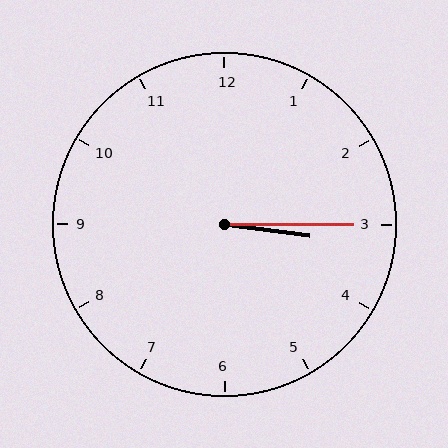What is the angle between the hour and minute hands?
Approximately 8 degrees.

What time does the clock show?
3:15.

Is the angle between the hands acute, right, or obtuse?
It is acute.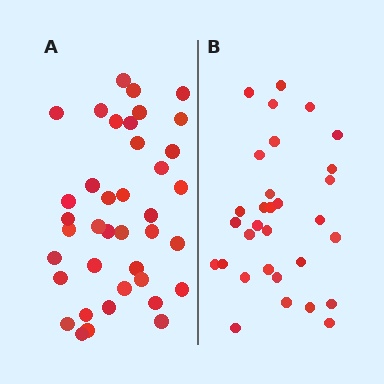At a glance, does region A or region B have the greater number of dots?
Region A (the left region) has more dots.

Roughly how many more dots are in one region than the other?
Region A has roughly 8 or so more dots than region B.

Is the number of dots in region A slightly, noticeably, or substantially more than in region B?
Region A has noticeably more, but not dramatically so. The ratio is roughly 1.3 to 1.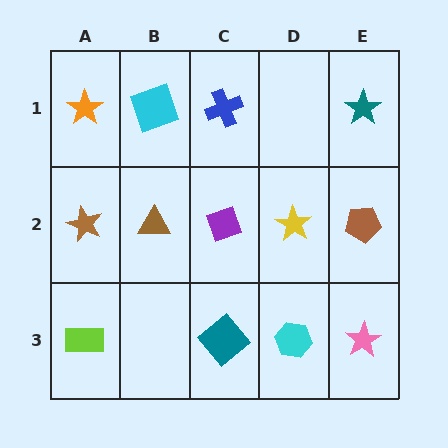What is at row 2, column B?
A brown triangle.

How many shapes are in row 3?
4 shapes.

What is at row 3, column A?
A lime rectangle.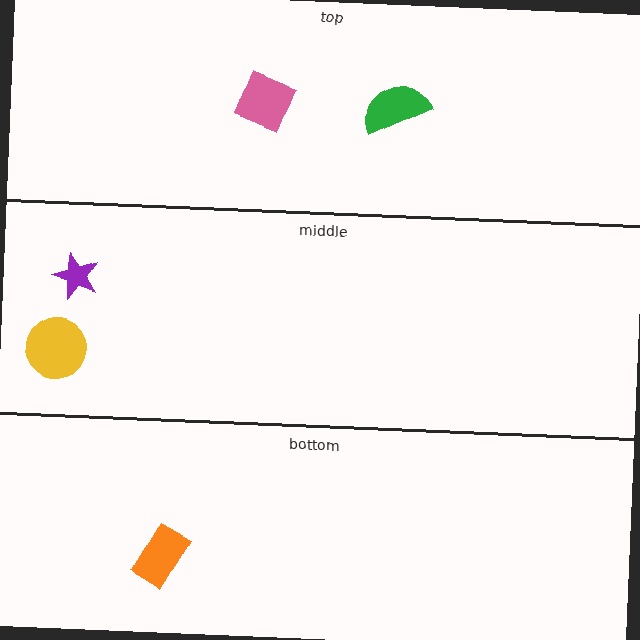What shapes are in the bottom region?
The orange rectangle.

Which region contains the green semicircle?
The top region.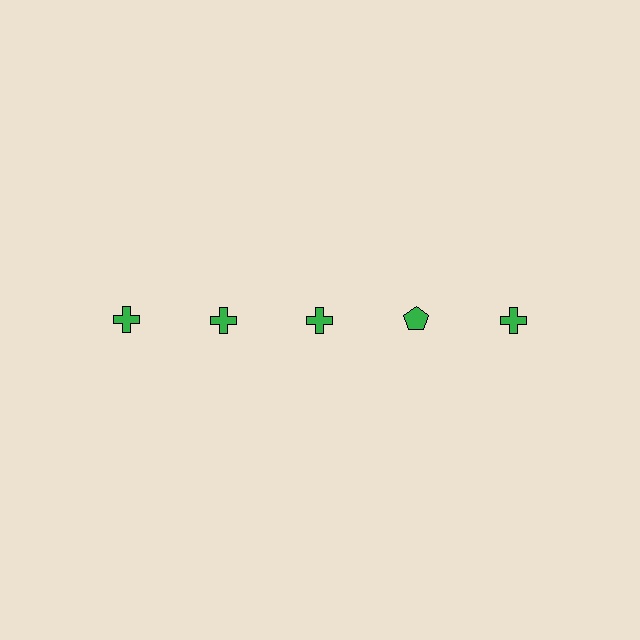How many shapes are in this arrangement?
There are 5 shapes arranged in a grid pattern.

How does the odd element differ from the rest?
It has a different shape: pentagon instead of cross.